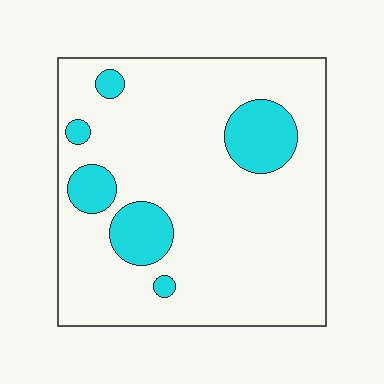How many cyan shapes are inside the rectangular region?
6.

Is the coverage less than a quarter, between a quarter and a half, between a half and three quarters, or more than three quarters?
Less than a quarter.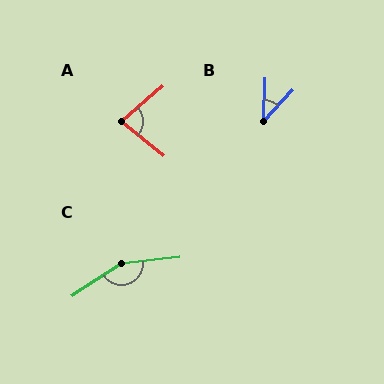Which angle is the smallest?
B, at approximately 40 degrees.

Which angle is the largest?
C, at approximately 154 degrees.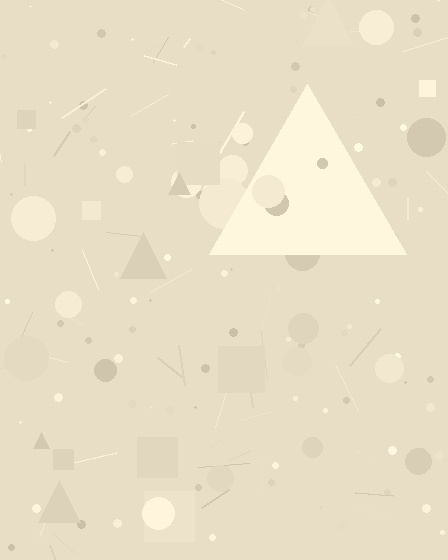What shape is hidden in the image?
A triangle is hidden in the image.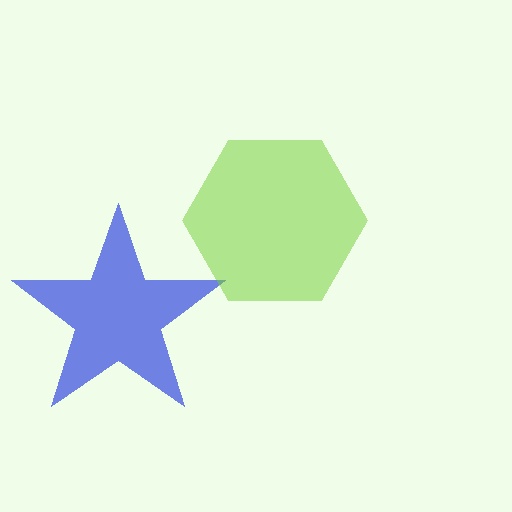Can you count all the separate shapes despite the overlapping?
Yes, there are 2 separate shapes.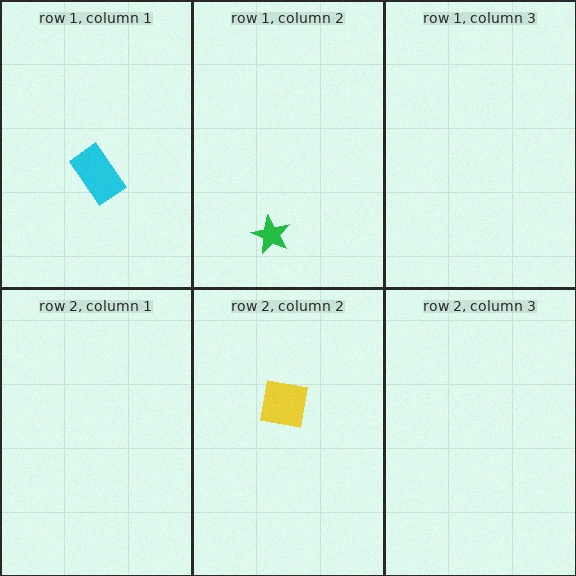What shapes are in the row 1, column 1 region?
The cyan rectangle.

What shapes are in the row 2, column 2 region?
The yellow square.